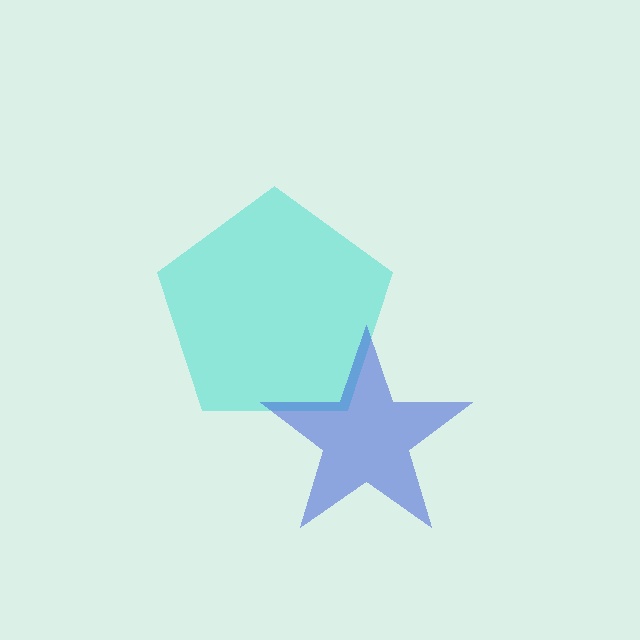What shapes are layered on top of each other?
The layered shapes are: a cyan pentagon, a blue star.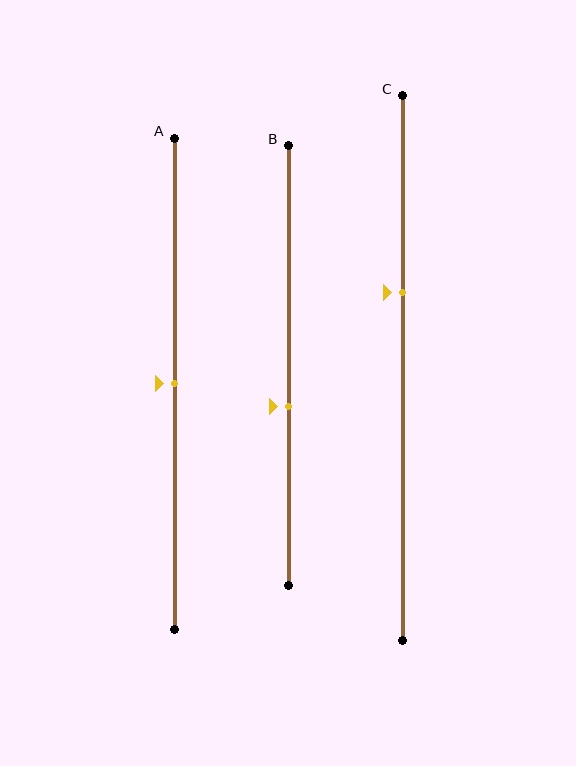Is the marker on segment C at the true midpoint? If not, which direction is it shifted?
No, the marker on segment C is shifted upward by about 14% of the segment length.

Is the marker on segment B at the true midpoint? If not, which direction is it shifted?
No, the marker on segment B is shifted downward by about 9% of the segment length.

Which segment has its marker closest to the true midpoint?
Segment A has its marker closest to the true midpoint.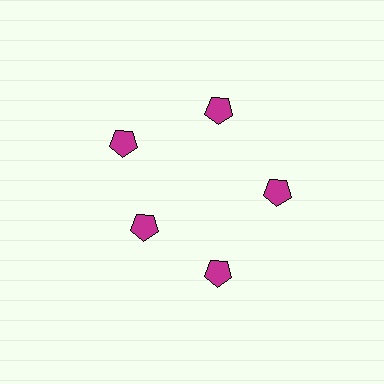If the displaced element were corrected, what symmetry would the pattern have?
It would have 5-fold rotational symmetry — the pattern would map onto itself every 72 degrees.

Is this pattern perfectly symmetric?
No. The 5 magenta pentagons are arranged in a ring, but one element near the 8 o'clock position is pulled inward toward the center, breaking the 5-fold rotational symmetry.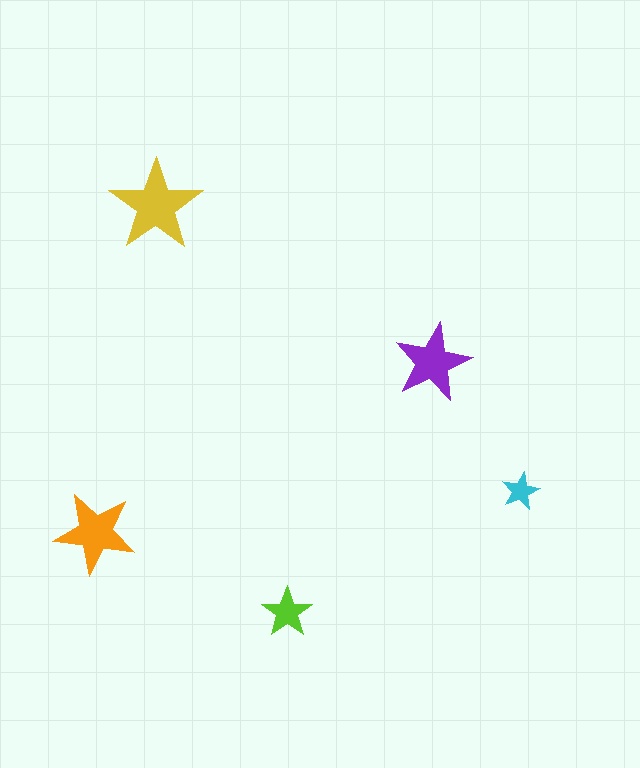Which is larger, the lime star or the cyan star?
The lime one.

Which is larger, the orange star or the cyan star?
The orange one.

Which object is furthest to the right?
The cyan star is rightmost.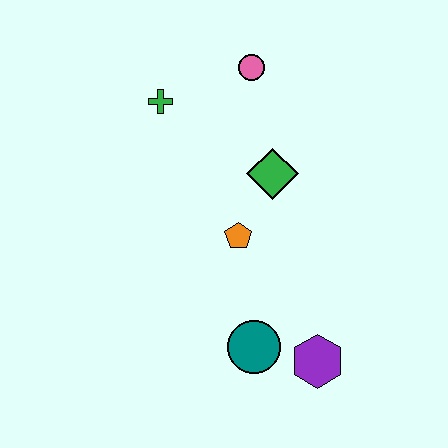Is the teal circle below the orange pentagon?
Yes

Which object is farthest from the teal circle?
The pink circle is farthest from the teal circle.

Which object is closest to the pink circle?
The green cross is closest to the pink circle.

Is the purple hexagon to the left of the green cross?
No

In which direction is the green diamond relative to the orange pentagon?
The green diamond is above the orange pentagon.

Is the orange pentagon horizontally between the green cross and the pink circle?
Yes